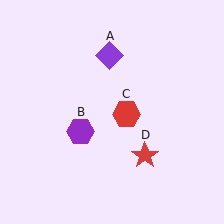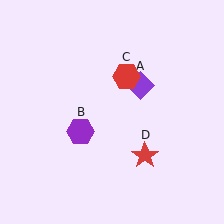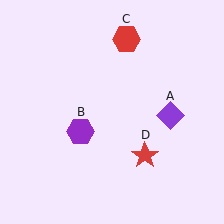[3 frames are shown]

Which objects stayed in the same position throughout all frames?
Purple hexagon (object B) and red star (object D) remained stationary.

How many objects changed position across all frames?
2 objects changed position: purple diamond (object A), red hexagon (object C).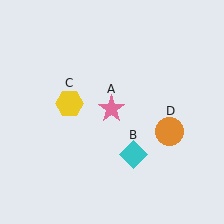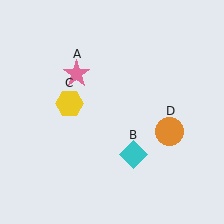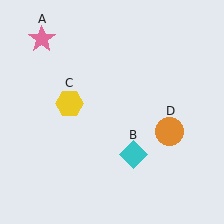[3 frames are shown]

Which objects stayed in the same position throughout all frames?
Cyan diamond (object B) and yellow hexagon (object C) and orange circle (object D) remained stationary.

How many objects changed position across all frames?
1 object changed position: pink star (object A).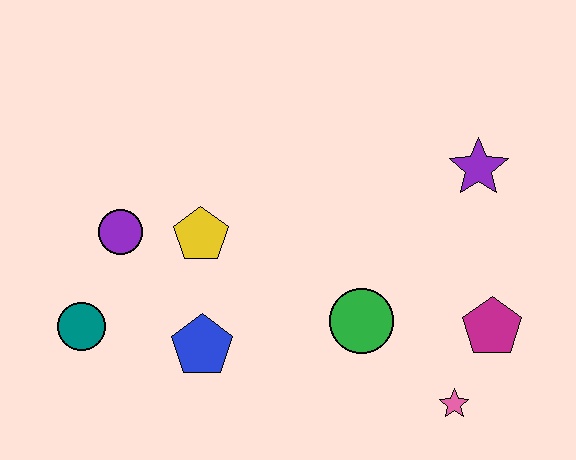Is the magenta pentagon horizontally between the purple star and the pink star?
No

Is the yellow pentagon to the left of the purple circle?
No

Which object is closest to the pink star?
The magenta pentagon is closest to the pink star.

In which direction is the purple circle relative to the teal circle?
The purple circle is above the teal circle.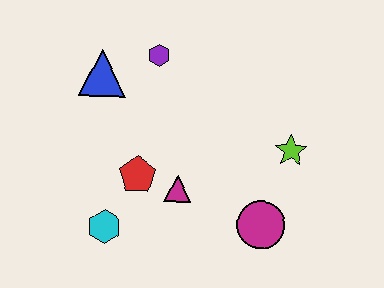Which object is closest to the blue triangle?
The purple hexagon is closest to the blue triangle.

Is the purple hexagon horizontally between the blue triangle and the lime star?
Yes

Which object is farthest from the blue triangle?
The magenta circle is farthest from the blue triangle.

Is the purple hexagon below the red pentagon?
No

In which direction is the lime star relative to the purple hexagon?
The lime star is to the right of the purple hexagon.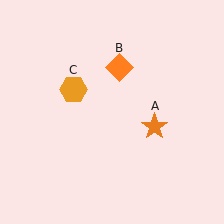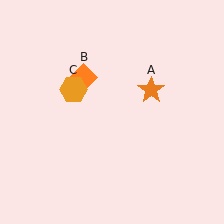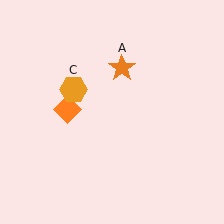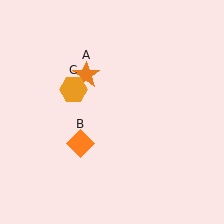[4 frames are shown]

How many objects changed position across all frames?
2 objects changed position: orange star (object A), orange diamond (object B).